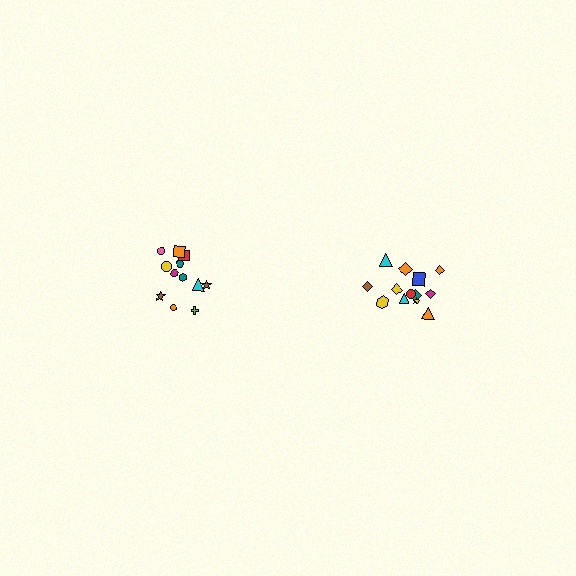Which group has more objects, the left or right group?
The right group.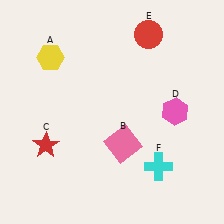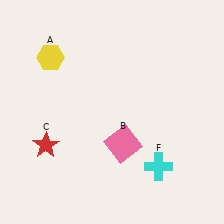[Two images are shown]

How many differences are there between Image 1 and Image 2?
There are 2 differences between the two images.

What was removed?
The pink hexagon (D), the red circle (E) were removed in Image 2.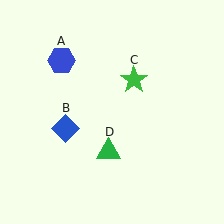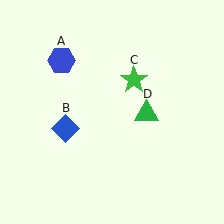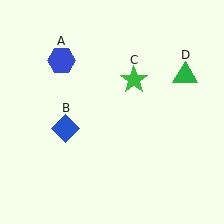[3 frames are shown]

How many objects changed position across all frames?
1 object changed position: green triangle (object D).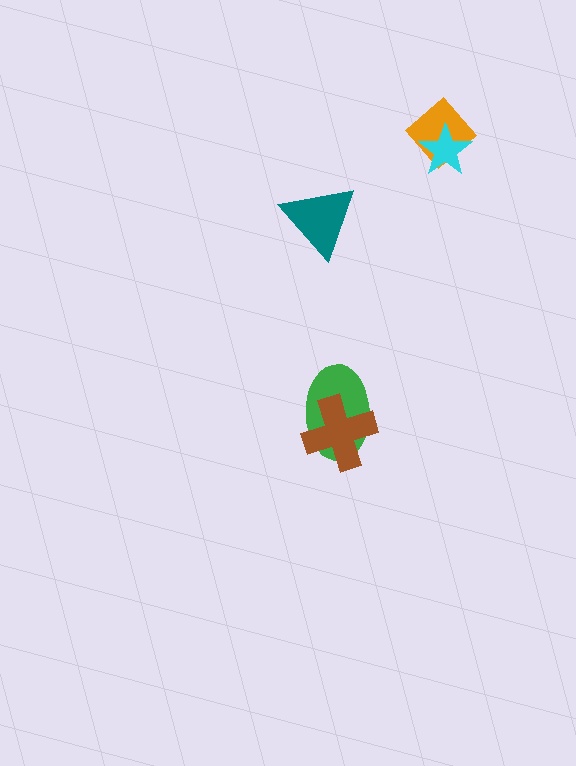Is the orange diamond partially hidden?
Yes, it is partially covered by another shape.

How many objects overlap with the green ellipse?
1 object overlaps with the green ellipse.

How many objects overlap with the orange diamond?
1 object overlaps with the orange diamond.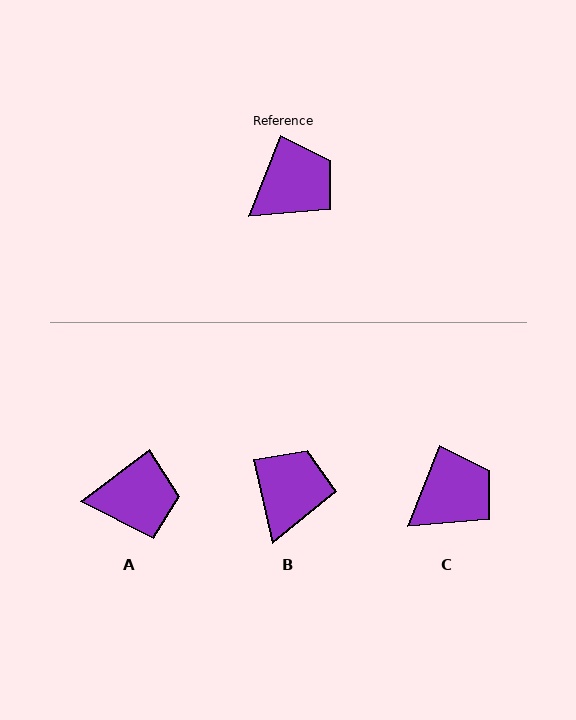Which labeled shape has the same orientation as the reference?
C.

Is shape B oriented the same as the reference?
No, it is off by about 35 degrees.